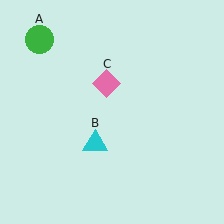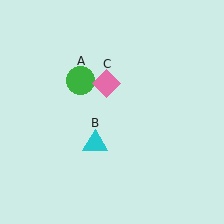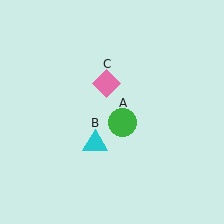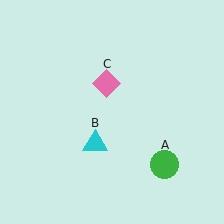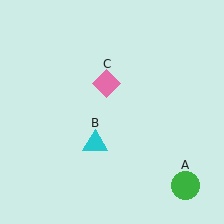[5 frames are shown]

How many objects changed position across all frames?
1 object changed position: green circle (object A).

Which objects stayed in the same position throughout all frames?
Cyan triangle (object B) and pink diamond (object C) remained stationary.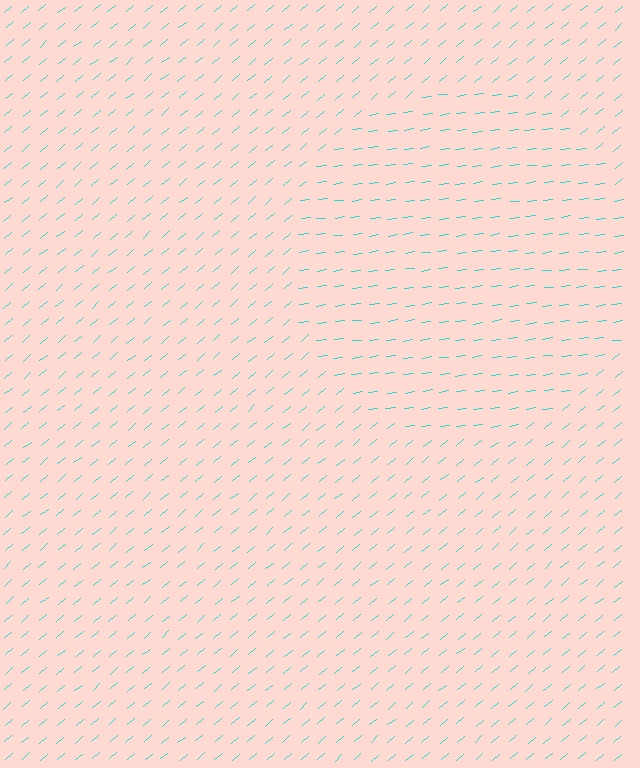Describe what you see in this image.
The image is filled with small cyan line segments. A circle region in the image has lines oriented differently from the surrounding lines, creating a visible texture boundary.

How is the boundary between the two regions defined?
The boundary is defined purely by a change in line orientation (approximately 33 degrees difference). All lines are the same color and thickness.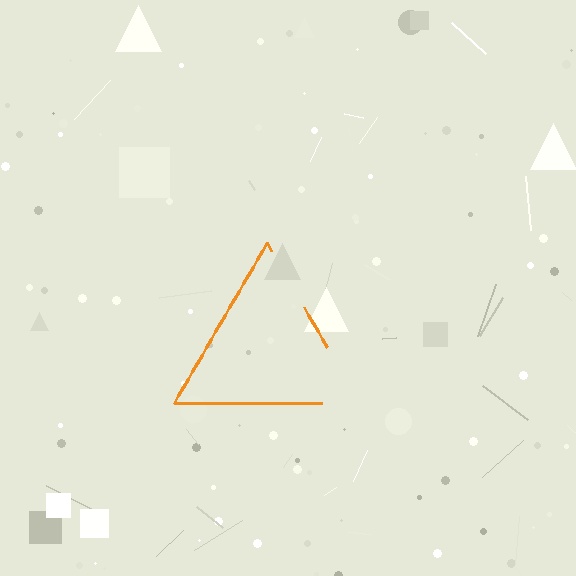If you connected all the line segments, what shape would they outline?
They would outline a triangle.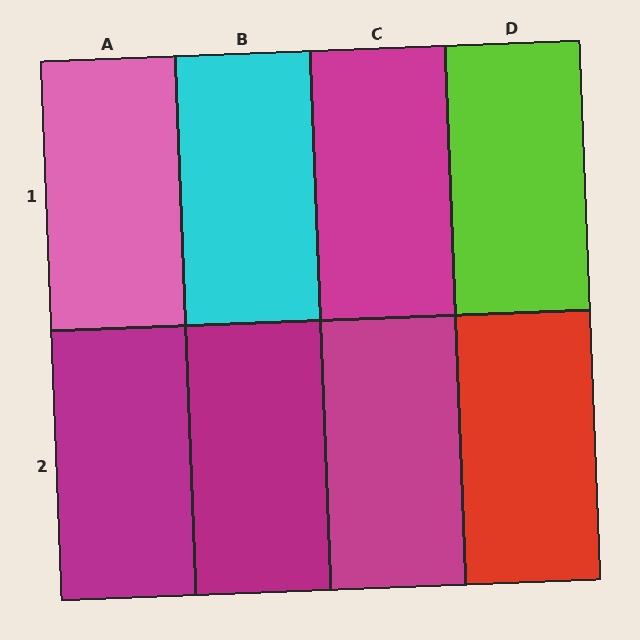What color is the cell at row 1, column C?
Magenta.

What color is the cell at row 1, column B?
Cyan.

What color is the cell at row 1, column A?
Pink.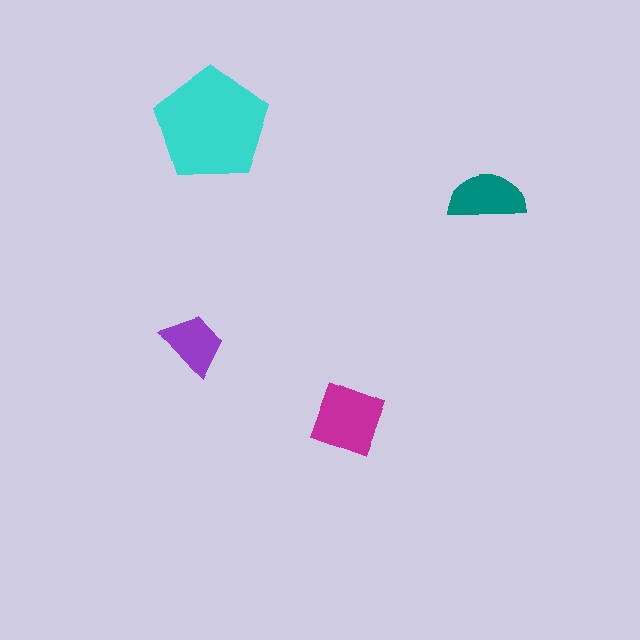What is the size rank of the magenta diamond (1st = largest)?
2nd.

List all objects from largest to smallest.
The cyan pentagon, the magenta diamond, the teal semicircle, the purple trapezoid.